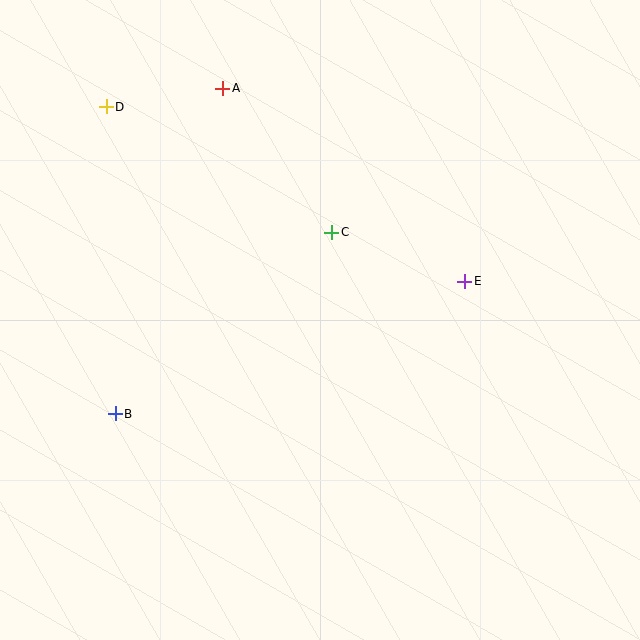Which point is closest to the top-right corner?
Point E is closest to the top-right corner.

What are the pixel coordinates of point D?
Point D is at (106, 107).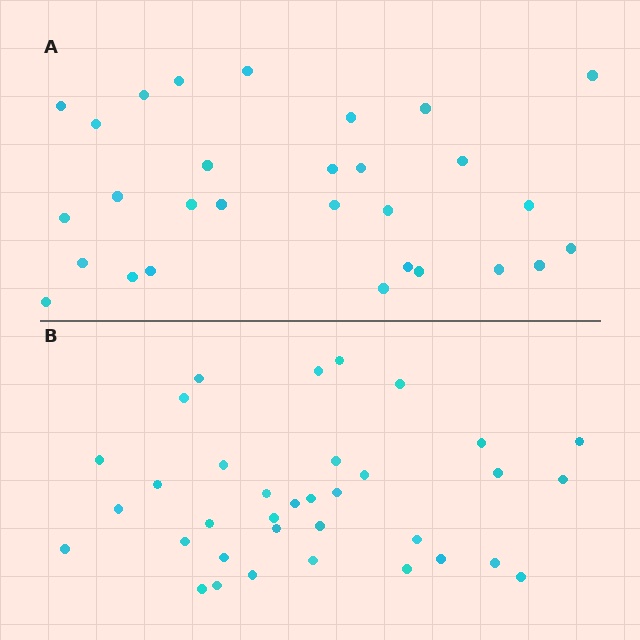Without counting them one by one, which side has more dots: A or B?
Region B (the bottom region) has more dots.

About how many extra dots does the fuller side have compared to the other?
Region B has about 6 more dots than region A.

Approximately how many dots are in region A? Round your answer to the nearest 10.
About 30 dots. (The exact count is 29, which rounds to 30.)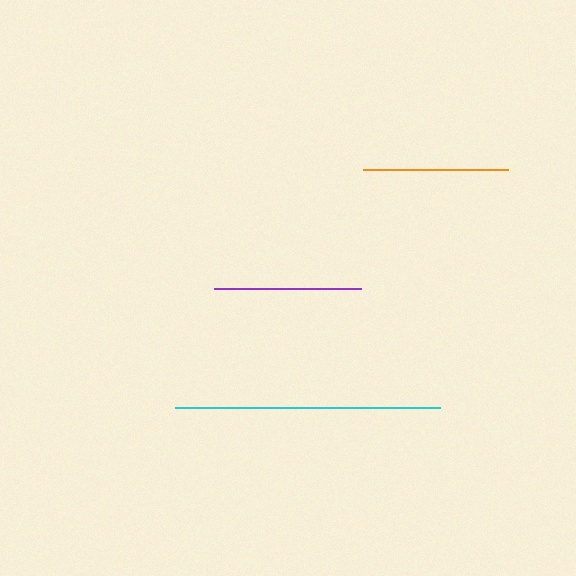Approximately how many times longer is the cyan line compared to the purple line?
The cyan line is approximately 1.8 times the length of the purple line.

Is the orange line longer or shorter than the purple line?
The purple line is longer than the orange line.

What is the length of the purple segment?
The purple segment is approximately 148 pixels long.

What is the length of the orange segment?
The orange segment is approximately 145 pixels long.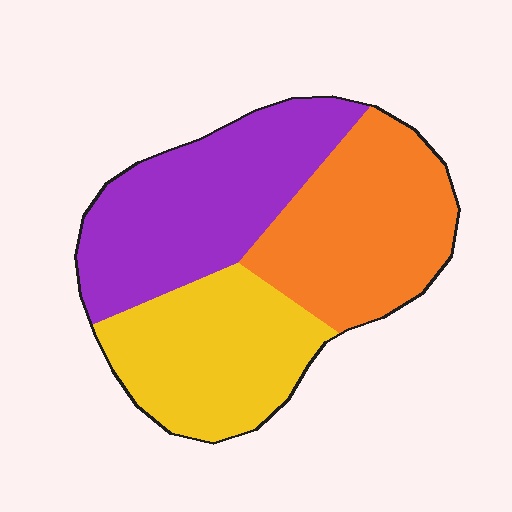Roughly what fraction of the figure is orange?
Orange covers 33% of the figure.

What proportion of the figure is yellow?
Yellow covers roughly 30% of the figure.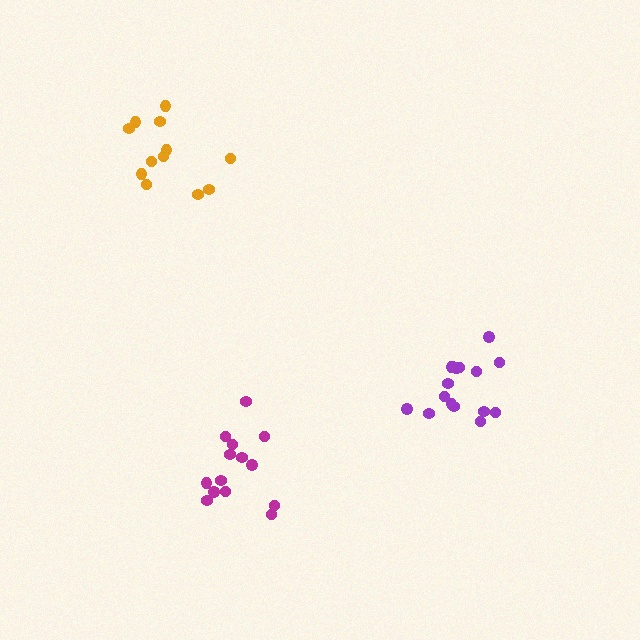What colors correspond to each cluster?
The clusters are colored: magenta, orange, purple.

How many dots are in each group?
Group 1: 14 dots, Group 2: 12 dots, Group 3: 16 dots (42 total).